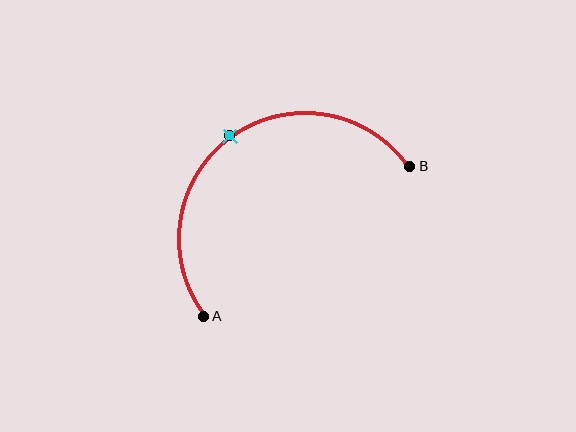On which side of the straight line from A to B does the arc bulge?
The arc bulges above and to the left of the straight line connecting A and B.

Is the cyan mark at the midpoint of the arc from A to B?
Yes. The cyan mark lies on the arc at equal arc-length from both A and B — it is the arc midpoint.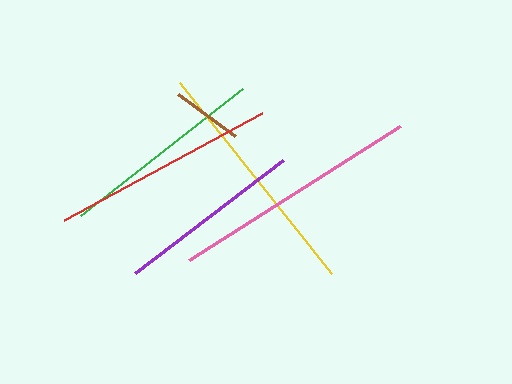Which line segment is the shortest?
The brown line is the shortest at approximately 70 pixels.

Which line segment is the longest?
The pink line is the longest at approximately 250 pixels.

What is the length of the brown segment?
The brown segment is approximately 70 pixels long.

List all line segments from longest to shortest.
From longest to shortest: pink, yellow, red, green, purple, brown.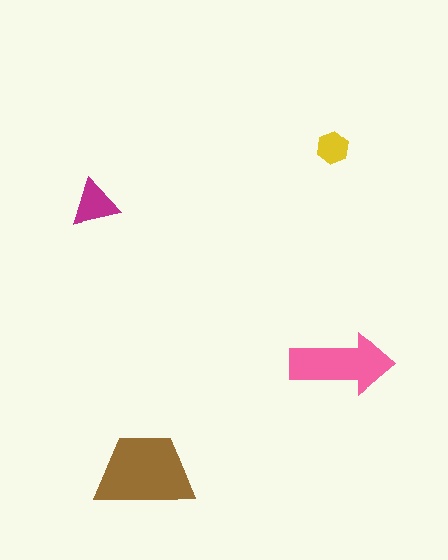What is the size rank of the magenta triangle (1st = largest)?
3rd.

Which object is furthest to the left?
The magenta triangle is leftmost.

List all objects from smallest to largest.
The yellow hexagon, the magenta triangle, the pink arrow, the brown trapezoid.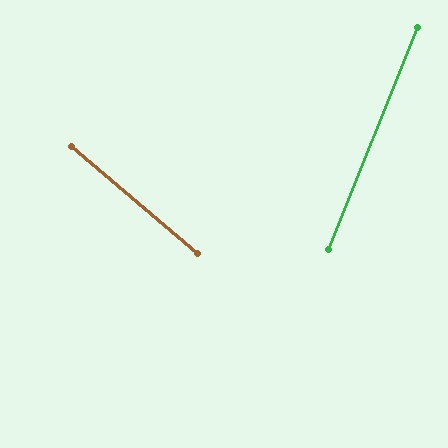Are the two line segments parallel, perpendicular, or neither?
Neither parallel nor perpendicular — they differ by about 72°.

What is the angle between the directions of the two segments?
Approximately 72 degrees.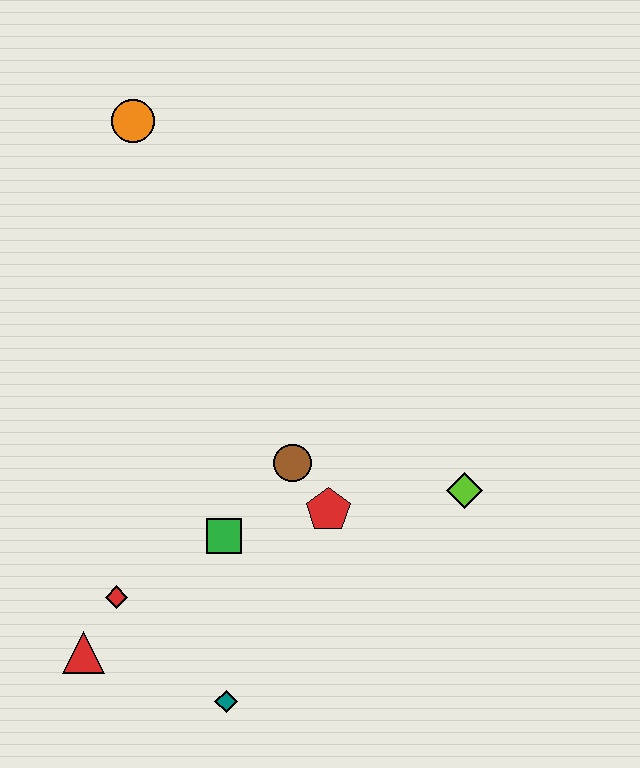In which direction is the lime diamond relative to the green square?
The lime diamond is to the right of the green square.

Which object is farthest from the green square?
The orange circle is farthest from the green square.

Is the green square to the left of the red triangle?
No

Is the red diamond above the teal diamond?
Yes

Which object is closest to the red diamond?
The red triangle is closest to the red diamond.